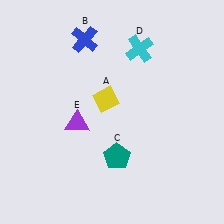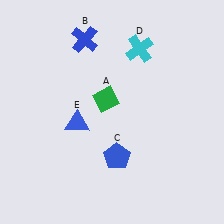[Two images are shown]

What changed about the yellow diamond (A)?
In Image 1, A is yellow. In Image 2, it changed to green.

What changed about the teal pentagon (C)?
In Image 1, C is teal. In Image 2, it changed to blue.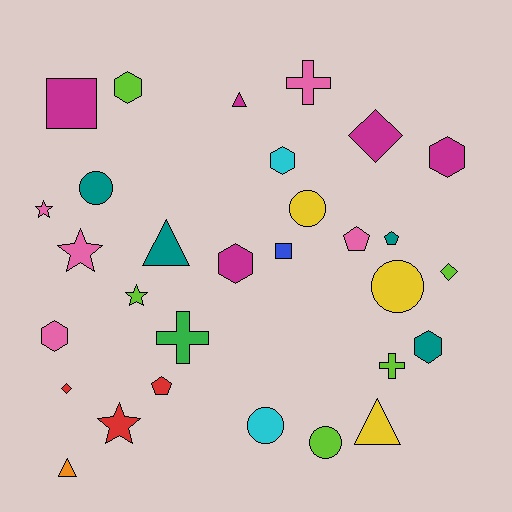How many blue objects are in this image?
There is 1 blue object.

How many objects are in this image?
There are 30 objects.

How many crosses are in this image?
There are 3 crosses.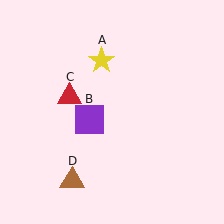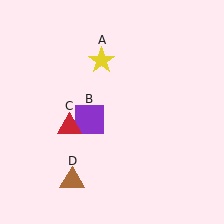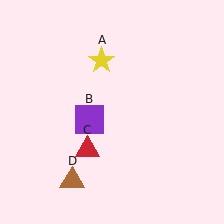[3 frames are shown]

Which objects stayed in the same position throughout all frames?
Yellow star (object A) and purple square (object B) and brown triangle (object D) remained stationary.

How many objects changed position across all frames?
1 object changed position: red triangle (object C).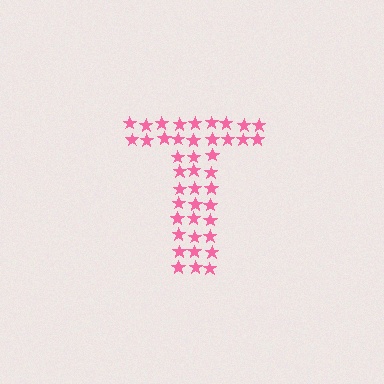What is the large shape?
The large shape is the letter T.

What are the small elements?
The small elements are stars.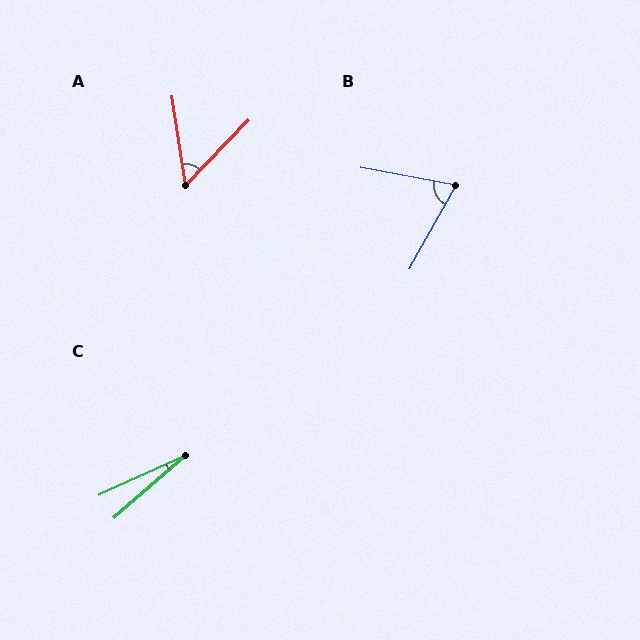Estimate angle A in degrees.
Approximately 52 degrees.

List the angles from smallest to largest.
C (17°), A (52°), B (71°).